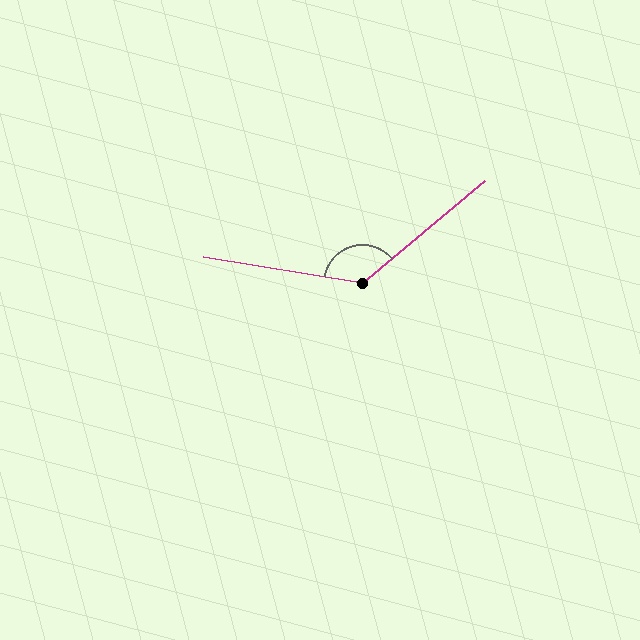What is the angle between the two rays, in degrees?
Approximately 131 degrees.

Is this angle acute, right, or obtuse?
It is obtuse.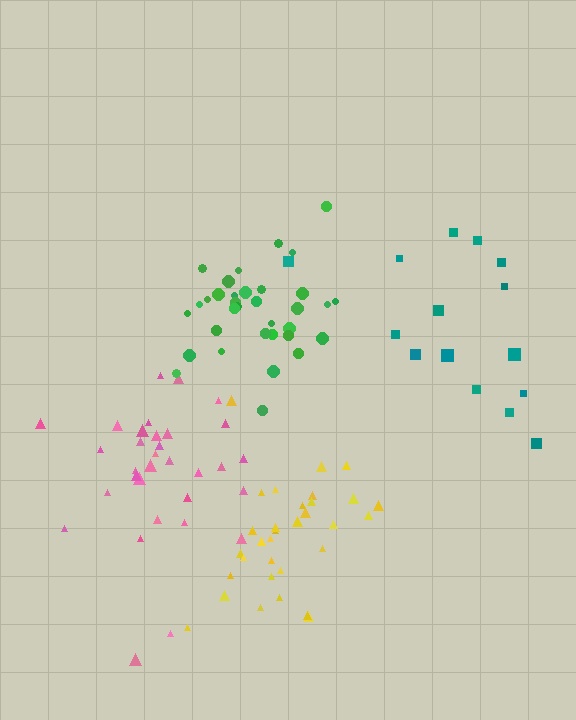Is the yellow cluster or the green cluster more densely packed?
Green.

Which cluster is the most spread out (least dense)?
Teal.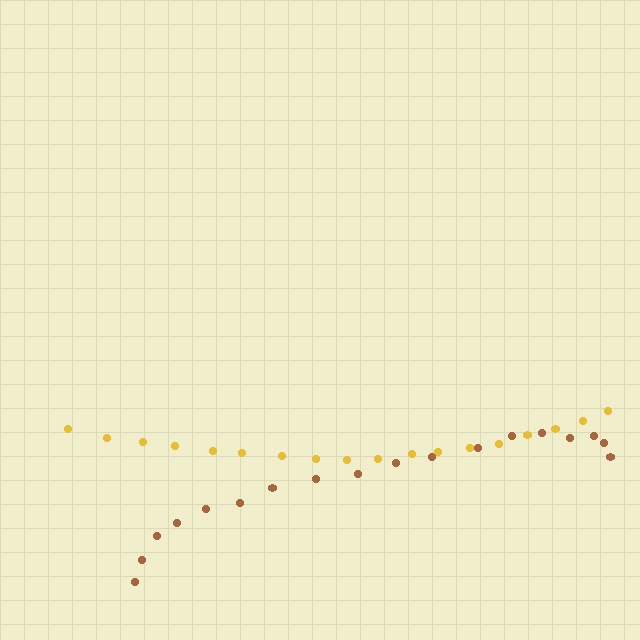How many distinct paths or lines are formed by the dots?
There are 2 distinct paths.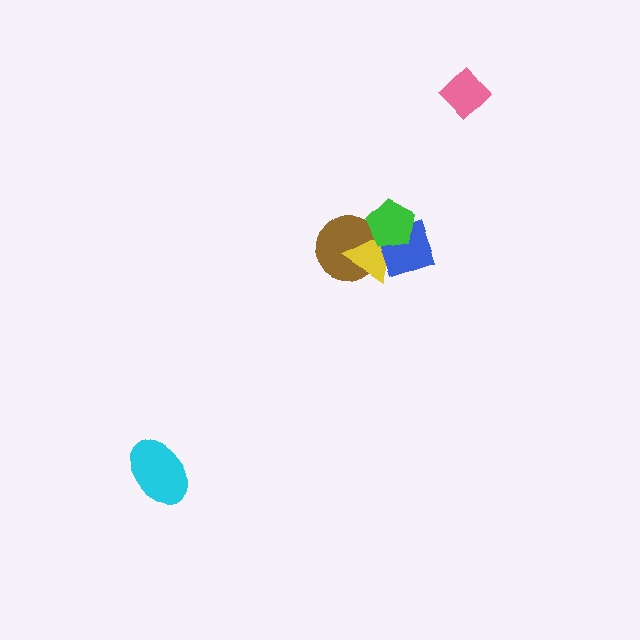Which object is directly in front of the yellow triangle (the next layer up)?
The blue diamond is directly in front of the yellow triangle.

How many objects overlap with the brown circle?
3 objects overlap with the brown circle.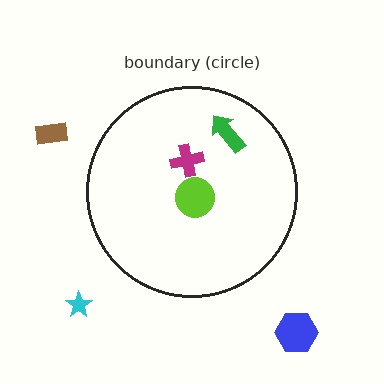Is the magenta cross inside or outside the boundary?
Inside.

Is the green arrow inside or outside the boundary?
Inside.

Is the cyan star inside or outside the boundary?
Outside.